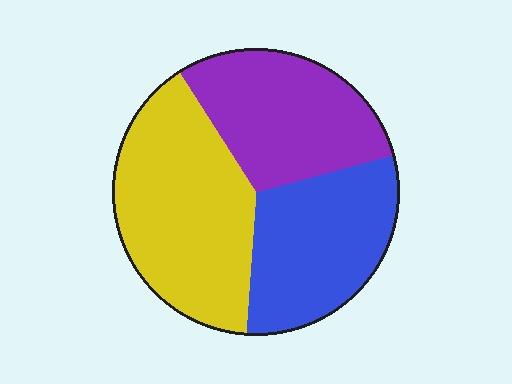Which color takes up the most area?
Yellow, at roughly 40%.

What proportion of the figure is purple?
Purple takes up between a sixth and a third of the figure.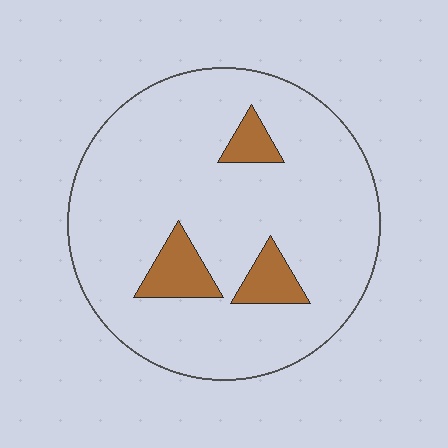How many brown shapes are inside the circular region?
3.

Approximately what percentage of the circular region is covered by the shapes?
Approximately 10%.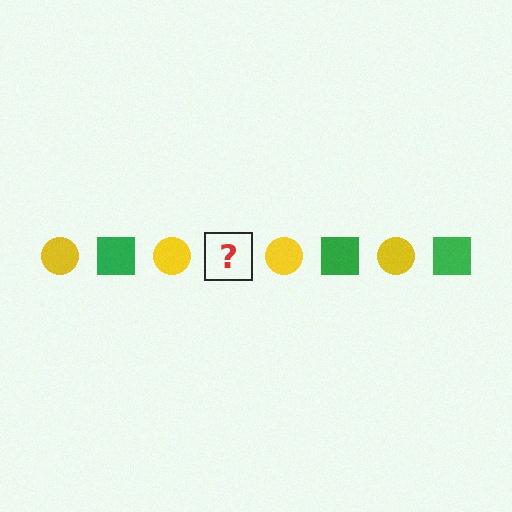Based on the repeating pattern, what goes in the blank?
The blank should be a green square.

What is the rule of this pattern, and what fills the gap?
The rule is that the pattern alternates between yellow circle and green square. The gap should be filled with a green square.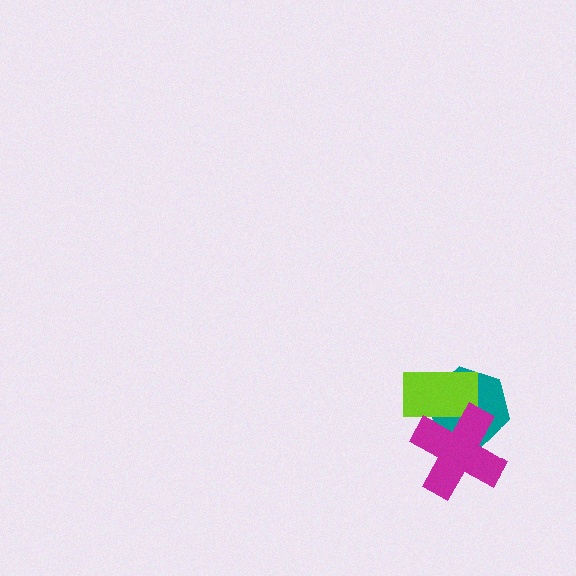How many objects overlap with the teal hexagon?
2 objects overlap with the teal hexagon.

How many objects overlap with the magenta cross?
2 objects overlap with the magenta cross.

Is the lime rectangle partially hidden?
Yes, it is partially covered by another shape.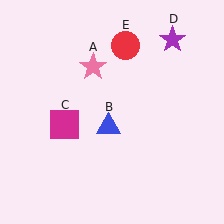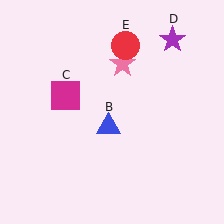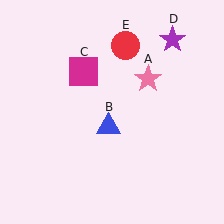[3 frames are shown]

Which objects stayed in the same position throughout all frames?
Blue triangle (object B) and purple star (object D) and red circle (object E) remained stationary.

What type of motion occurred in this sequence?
The pink star (object A), magenta square (object C) rotated clockwise around the center of the scene.